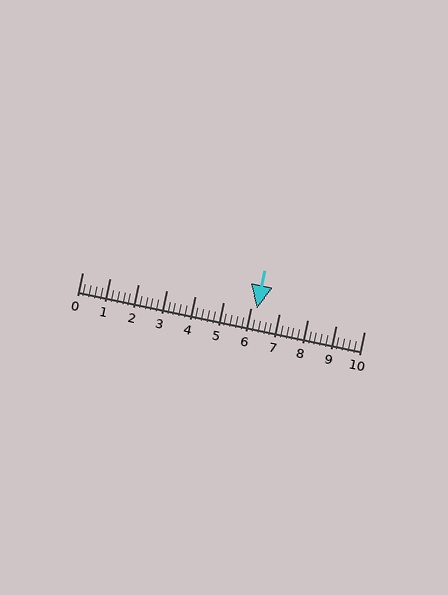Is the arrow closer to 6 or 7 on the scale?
The arrow is closer to 6.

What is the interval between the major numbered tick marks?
The major tick marks are spaced 1 units apart.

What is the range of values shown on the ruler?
The ruler shows values from 0 to 10.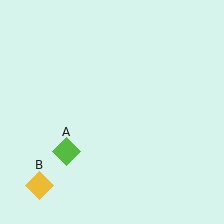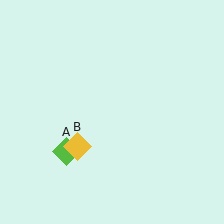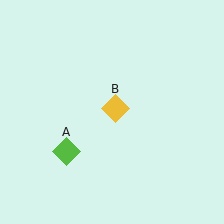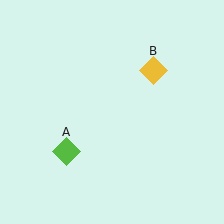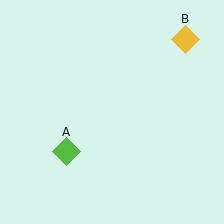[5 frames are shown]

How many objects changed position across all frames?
1 object changed position: yellow diamond (object B).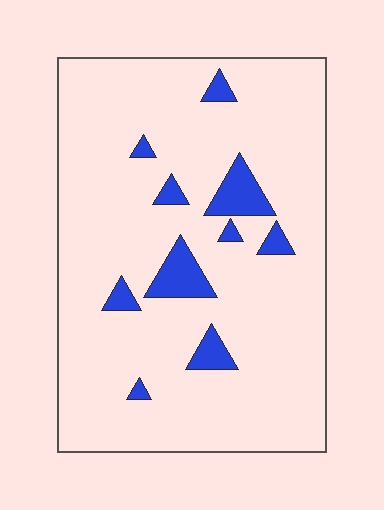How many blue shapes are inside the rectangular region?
10.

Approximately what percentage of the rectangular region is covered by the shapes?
Approximately 10%.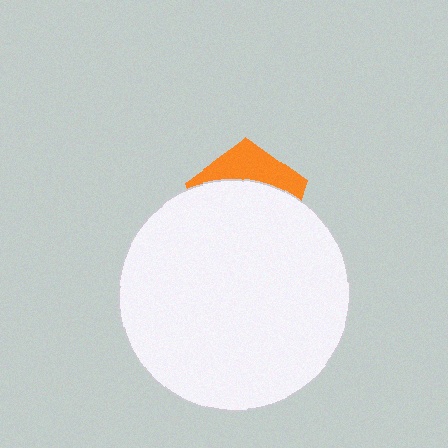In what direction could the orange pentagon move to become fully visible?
The orange pentagon could move up. That would shift it out from behind the white circle entirely.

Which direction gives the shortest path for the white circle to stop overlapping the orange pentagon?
Moving down gives the shortest separation.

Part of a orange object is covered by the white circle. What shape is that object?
It is a pentagon.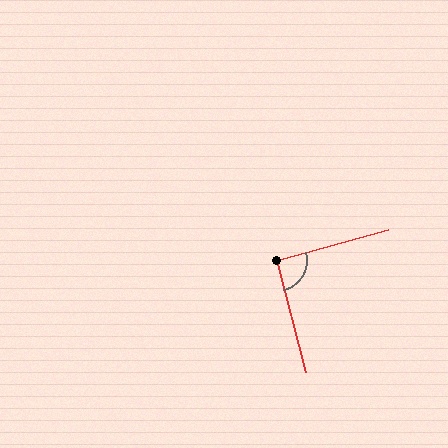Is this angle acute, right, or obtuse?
It is approximately a right angle.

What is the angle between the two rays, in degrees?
Approximately 91 degrees.